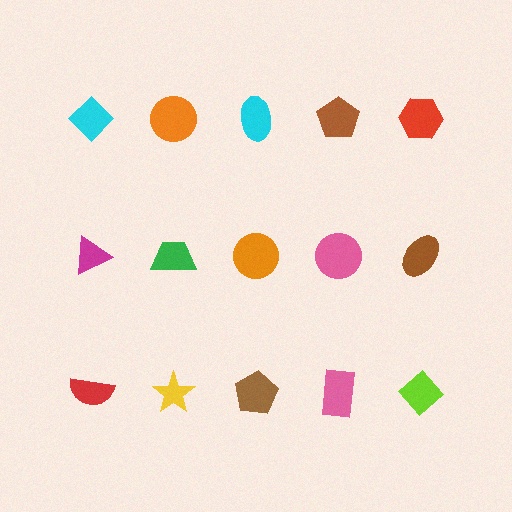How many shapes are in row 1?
5 shapes.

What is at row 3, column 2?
A yellow star.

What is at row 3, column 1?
A red semicircle.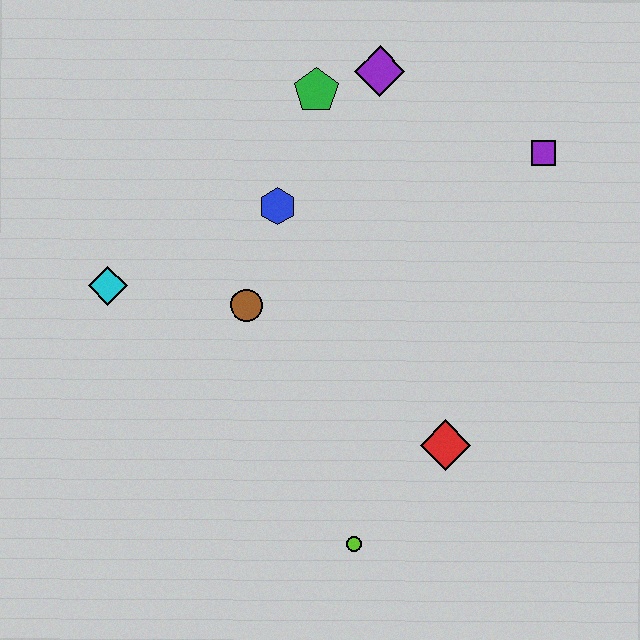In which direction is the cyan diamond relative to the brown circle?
The cyan diamond is to the left of the brown circle.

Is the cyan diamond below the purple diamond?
Yes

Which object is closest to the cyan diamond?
The brown circle is closest to the cyan diamond.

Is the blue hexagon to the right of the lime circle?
No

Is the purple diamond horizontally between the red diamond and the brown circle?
Yes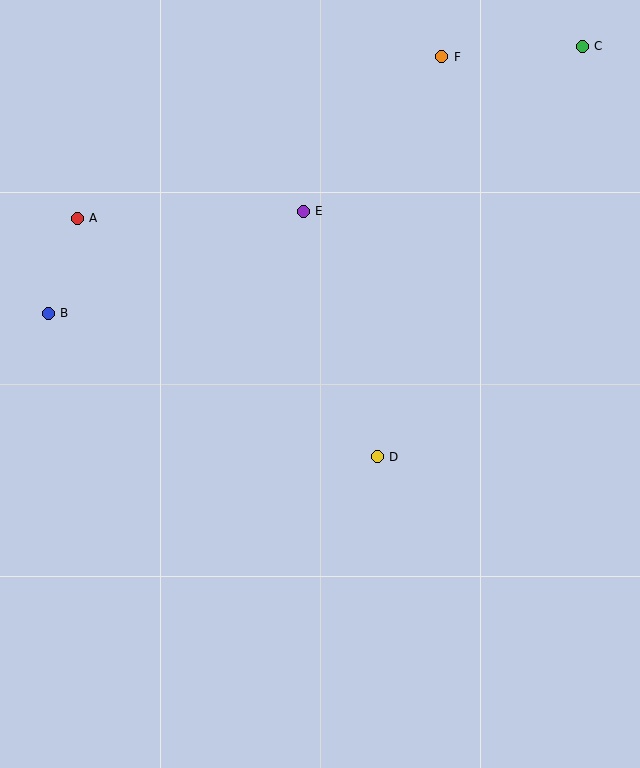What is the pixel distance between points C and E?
The distance between C and E is 324 pixels.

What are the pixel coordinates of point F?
Point F is at (442, 57).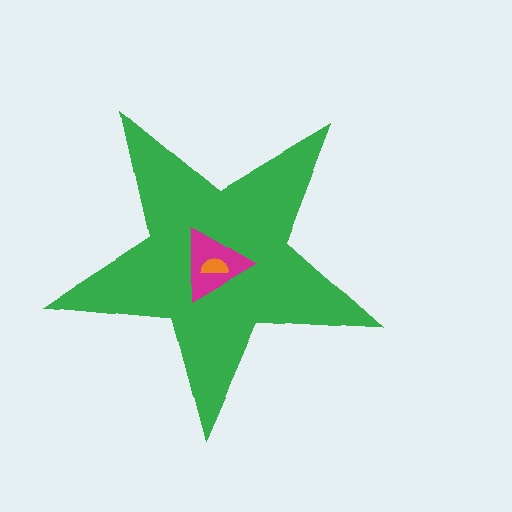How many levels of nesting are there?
3.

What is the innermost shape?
The orange semicircle.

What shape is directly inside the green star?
The magenta triangle.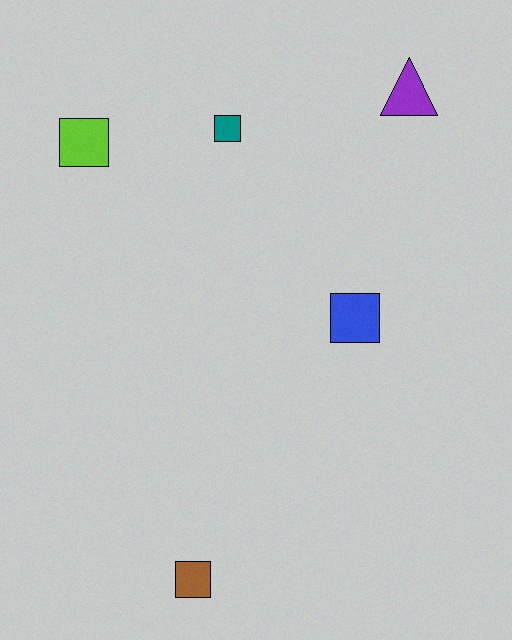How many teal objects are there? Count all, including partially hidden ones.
There is 1 teal object.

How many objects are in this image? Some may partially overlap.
There are 5 objects.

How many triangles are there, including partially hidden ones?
There is 1 triangle.